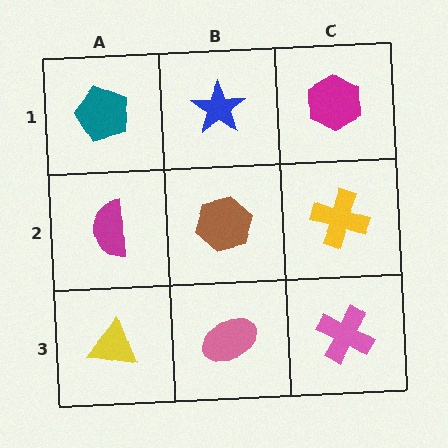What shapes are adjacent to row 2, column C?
A magenta hexagon (row 1, column C), a pink cross (row 3, column C), a brown hexagon (row 2, column B).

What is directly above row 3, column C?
A yellow cross.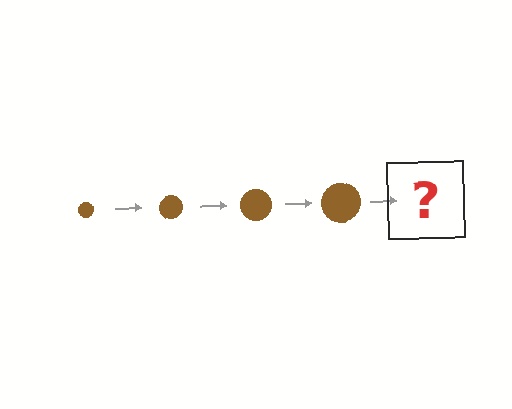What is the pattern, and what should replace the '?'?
The pattern is that the circle gets progressively larger each step. The '?' should be a brown circle, larger than the previous one.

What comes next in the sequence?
The next element should be a brown circle, larger than the previous one.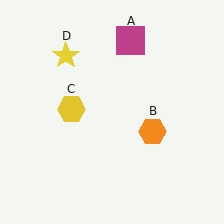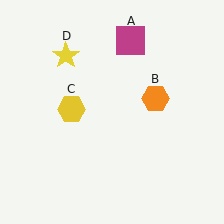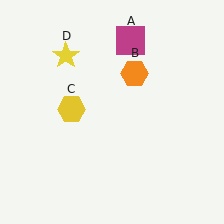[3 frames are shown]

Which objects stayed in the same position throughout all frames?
Magenta square (object A) and yellow hexagon (object C) and yellow star (object D) remained stationary.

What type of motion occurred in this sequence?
The orange hexagon (object B) rotated counterclockwise around the center of the scene.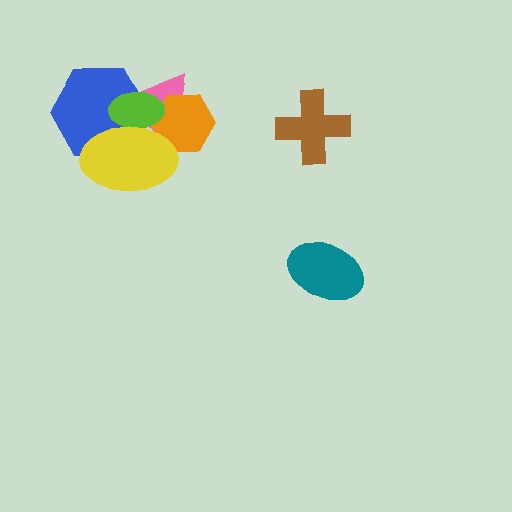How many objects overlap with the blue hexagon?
3 objects overlap with the blue hexagon.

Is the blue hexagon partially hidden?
Yes, it is partially covered by another shape.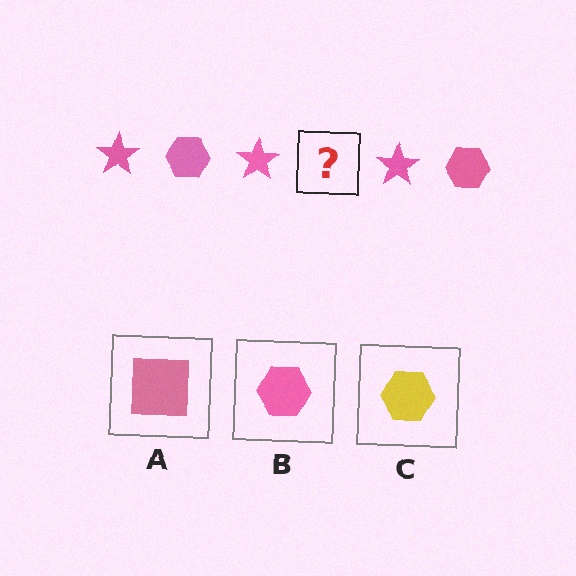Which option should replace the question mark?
Option B.